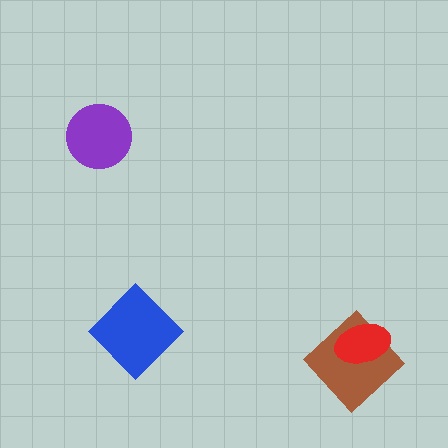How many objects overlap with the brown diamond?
1 object overlaps with the brown diamond.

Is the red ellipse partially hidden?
No, no other shape covers it.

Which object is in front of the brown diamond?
The red ellipse is in front of the brown diamond.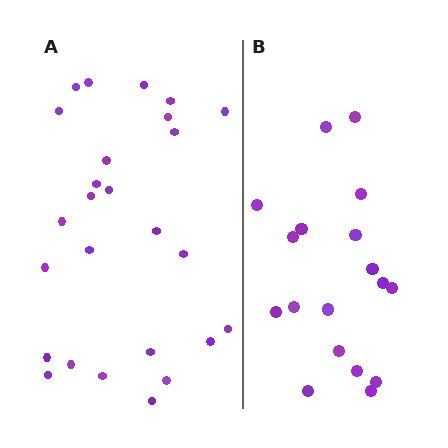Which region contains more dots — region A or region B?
Region A (the left region) has more dots.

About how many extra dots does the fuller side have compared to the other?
Region A has roughly 8 or so more dots than region B.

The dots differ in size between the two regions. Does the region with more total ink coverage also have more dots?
No. Region B has more total ink coverage because its dots are larger, but region A actually contains more individual dots. Total area can be misleading — the number of items is what matters here.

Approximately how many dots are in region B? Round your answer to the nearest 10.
About 20 dots. (The exact count is 18, which rounds to 20.)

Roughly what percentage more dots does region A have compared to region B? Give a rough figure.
About 45% more.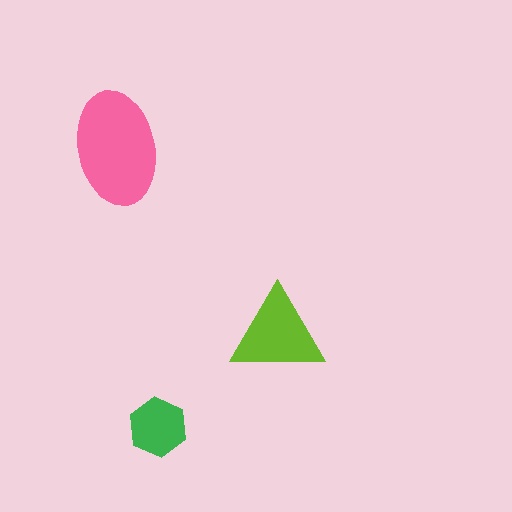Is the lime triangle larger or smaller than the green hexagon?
Larger.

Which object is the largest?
The pink ellipse.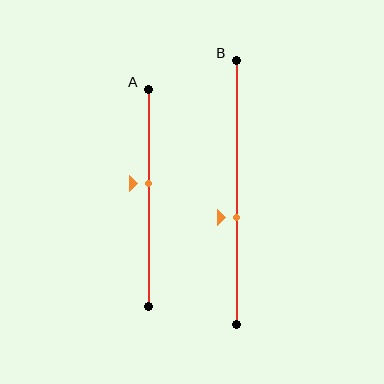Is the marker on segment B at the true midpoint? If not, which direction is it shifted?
No, the marker on segment B is shifted downward by about 10% of the segment length.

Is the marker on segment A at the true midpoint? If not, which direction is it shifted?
No, the marker on segment A is shifted upward by about 6% of the segment length.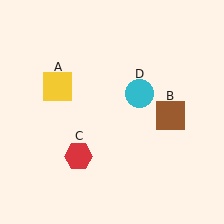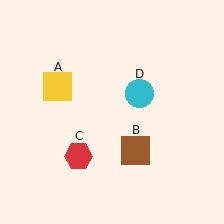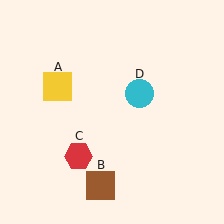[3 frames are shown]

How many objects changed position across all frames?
1 object changed position: brown square (object B).